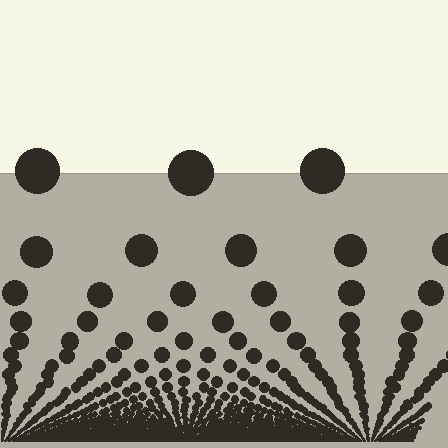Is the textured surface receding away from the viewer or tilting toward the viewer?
The surface appears to tilt toward the viewer. Texture elements get larger and sparser toward the top.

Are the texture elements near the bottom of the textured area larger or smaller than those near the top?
Smaller. The gradient is inverted — elements near the bottom are smaller and denser.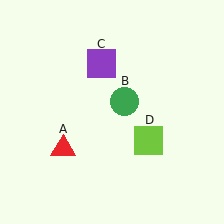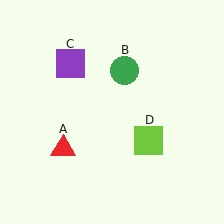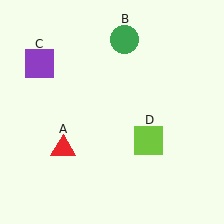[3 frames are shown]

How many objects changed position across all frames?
2 objects changed position: green circle (object B), purple square (object C).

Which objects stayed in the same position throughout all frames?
Red triangle (object A) and lime square (object D) remained stationary.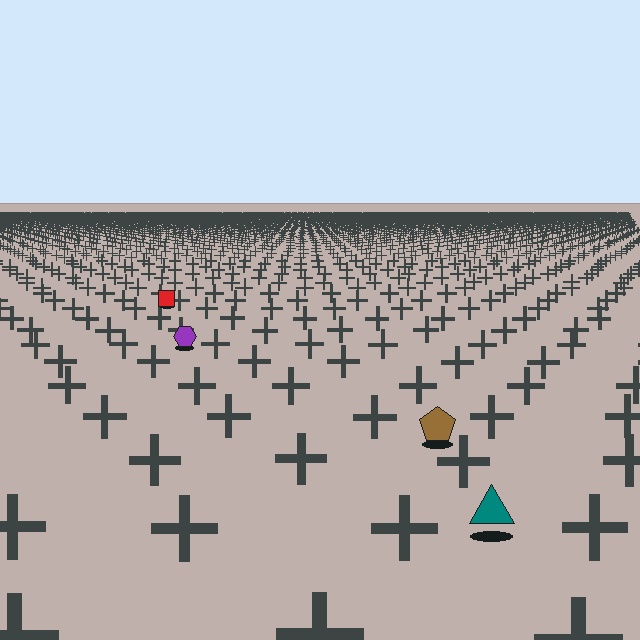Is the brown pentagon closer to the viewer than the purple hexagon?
Yes. The brown pentagon is closer — you can tell from the texture gradient: the ground texture is coarser near it.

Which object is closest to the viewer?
The teal triangle is closest. The texture marks near it are larger and more spread out.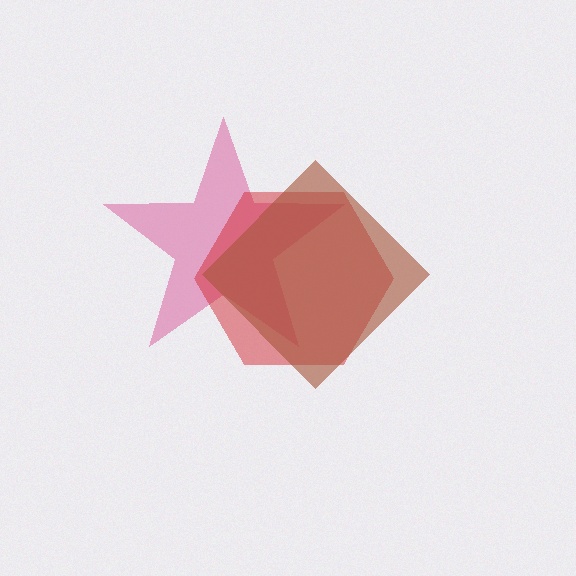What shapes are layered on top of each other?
The layered shapes are: a pink star, a red hexagon, a brown diamond.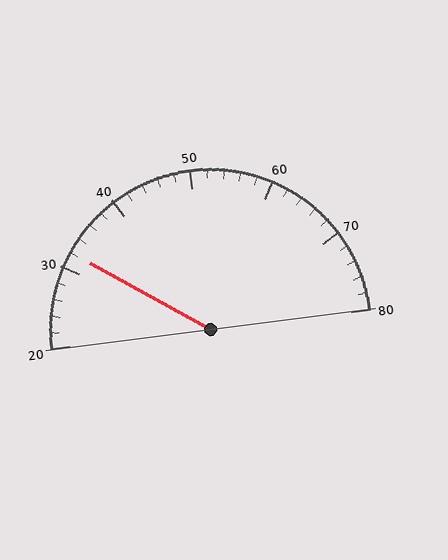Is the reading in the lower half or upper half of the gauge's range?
The reading is in the lower half of the range (20 to 80).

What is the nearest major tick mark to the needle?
The nearest major tick mark is 30.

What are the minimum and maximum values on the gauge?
The gauge ranges from 20 to 80.